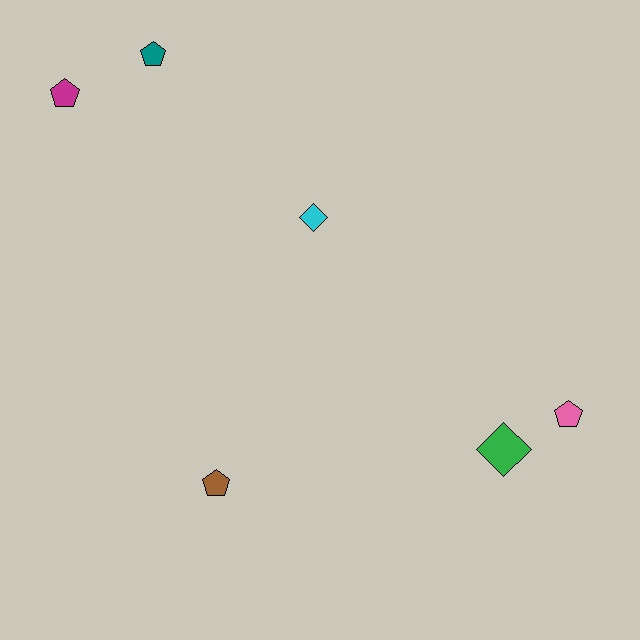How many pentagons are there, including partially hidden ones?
There are 4 pentagons.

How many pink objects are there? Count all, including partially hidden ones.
There is 1 pink object.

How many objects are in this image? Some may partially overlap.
There are 6 objects.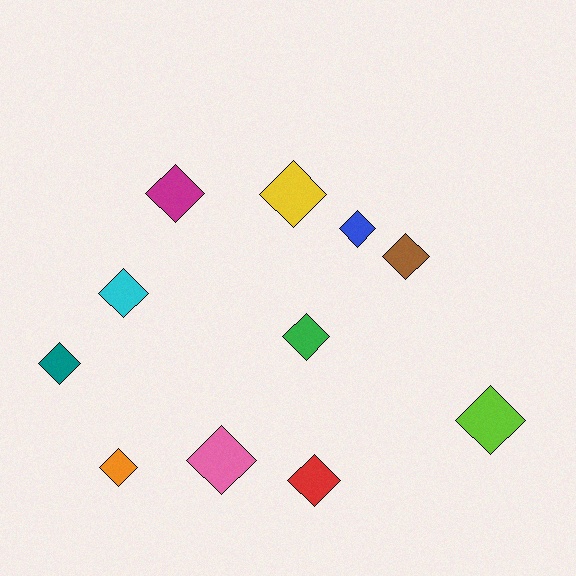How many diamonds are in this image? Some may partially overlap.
There are 11 diamonds.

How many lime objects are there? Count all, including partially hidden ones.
There is 1 lime object.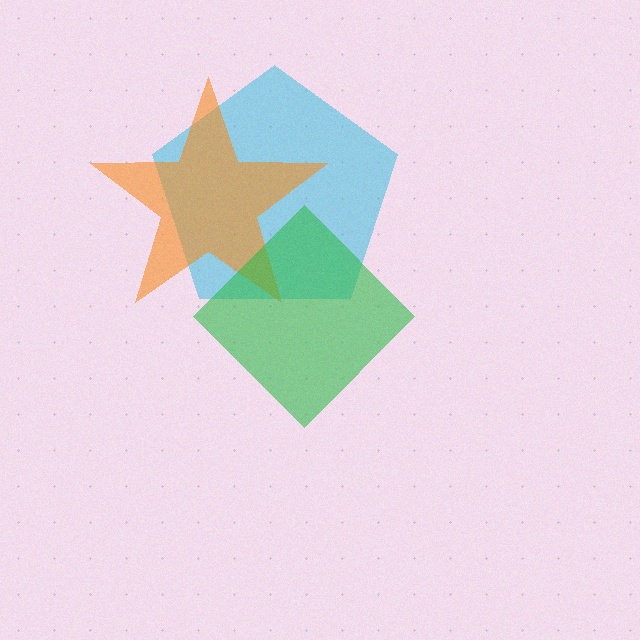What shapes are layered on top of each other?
The layered shapes are: a cyan pentagon, an orange star, a green diamond.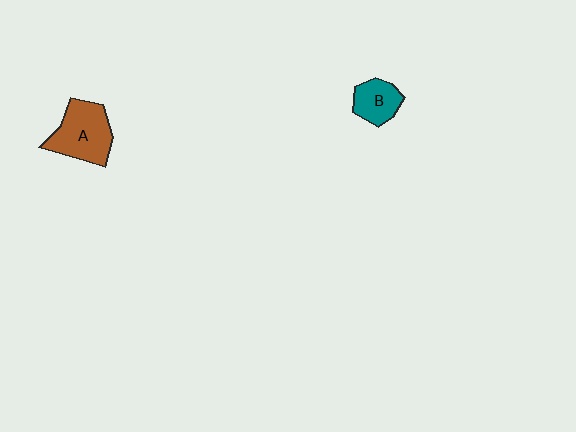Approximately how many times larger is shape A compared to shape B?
Approximately 1.7 times.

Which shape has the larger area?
Shape A (brown).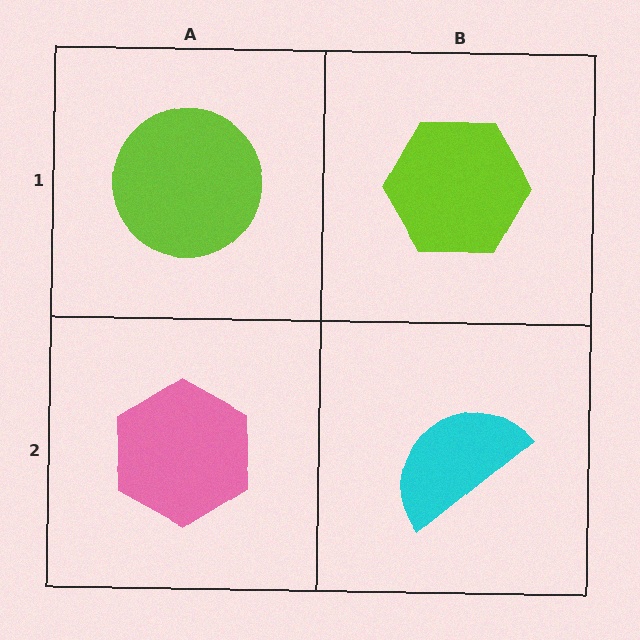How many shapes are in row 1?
2 shapes.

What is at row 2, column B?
A cyan semicircle.